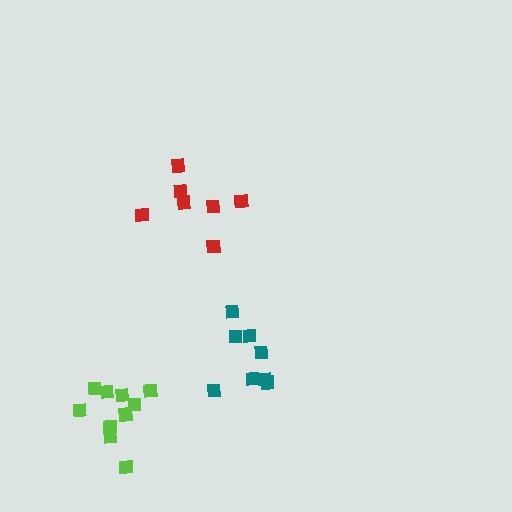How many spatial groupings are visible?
There are 3 spatial groupings.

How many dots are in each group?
Group 1: 7 dots, Group 2: 10 dots, Group 3: 8 dots (25 total).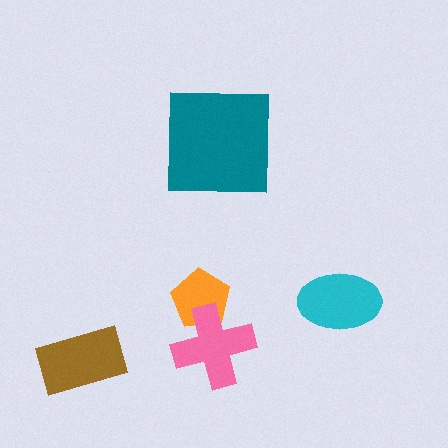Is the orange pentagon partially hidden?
Yes, it is partially covered by another shape.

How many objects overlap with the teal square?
0 objects overlap with the teal square.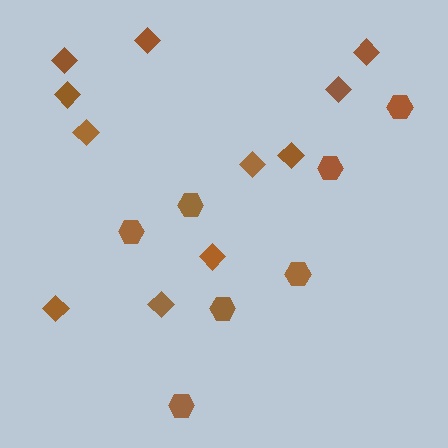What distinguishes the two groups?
There are 2 groups: one group of hexagons (7) and one group of diamonds (11).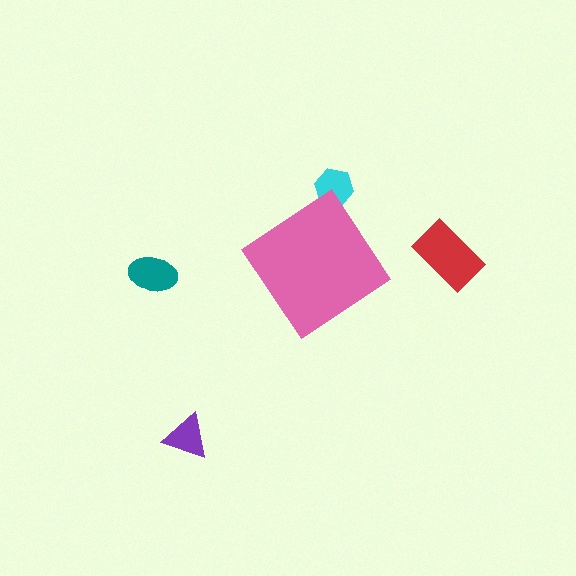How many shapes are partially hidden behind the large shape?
1 shape is partially hidden.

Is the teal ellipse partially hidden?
No, the teal ellipse is fully visible.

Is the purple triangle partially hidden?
No, the purple triangle is fully visible.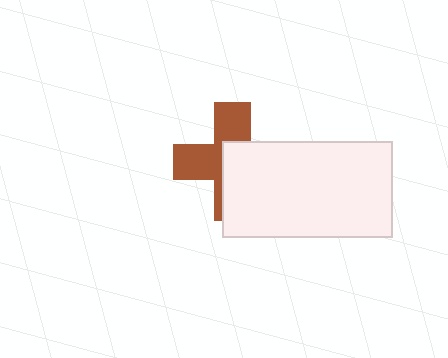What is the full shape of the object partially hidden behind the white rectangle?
The partially hidden object is a brown cross.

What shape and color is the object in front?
The object in front is a white rectangle.